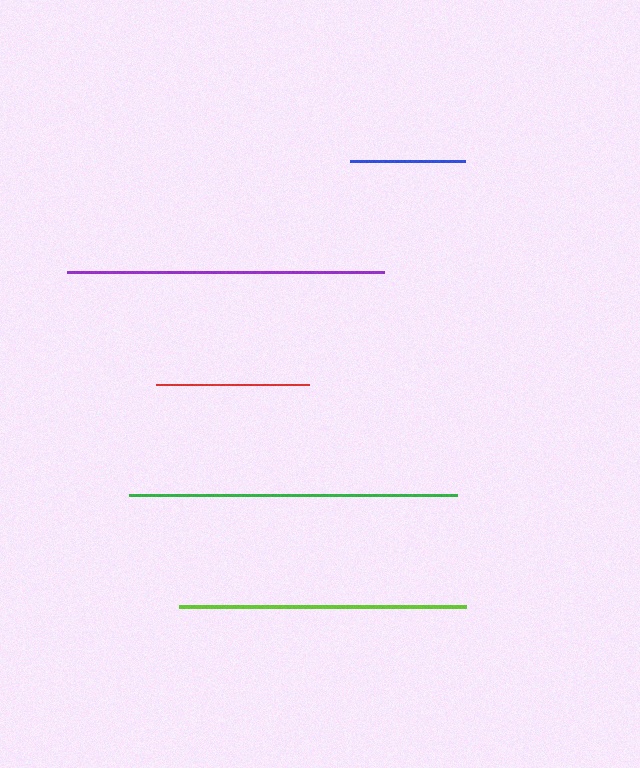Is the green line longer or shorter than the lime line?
The green line is longer than the lime line.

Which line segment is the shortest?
The blue line is the shortest at approximately 115 pixels.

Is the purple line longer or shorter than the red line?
The purple line is longer than the red line.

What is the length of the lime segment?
The lime segment is approximately 287 pixels long.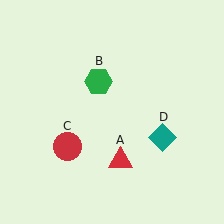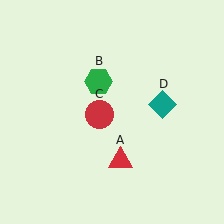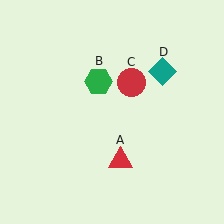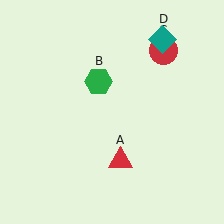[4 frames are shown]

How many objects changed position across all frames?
2 objects changed position: red circle (object C), teal diamond (object D).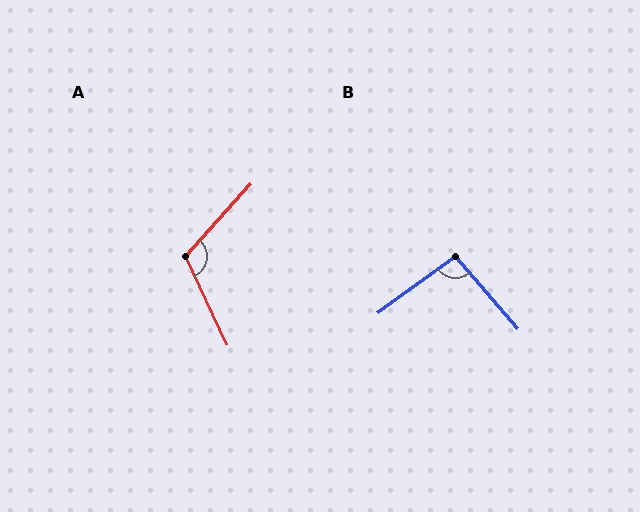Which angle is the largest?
A, at approximately 113 degrees.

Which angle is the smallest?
B, at approximately 94 degrees.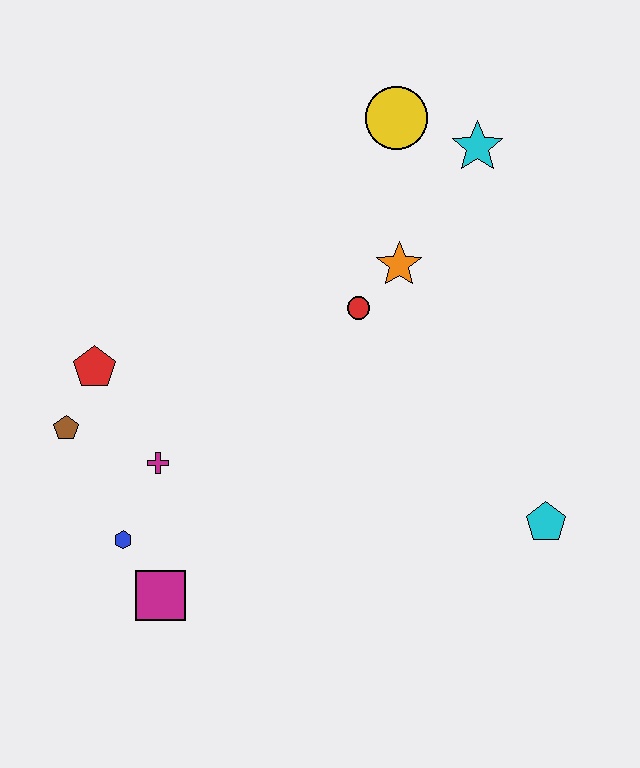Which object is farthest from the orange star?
The magenta square is farthest from the orange star.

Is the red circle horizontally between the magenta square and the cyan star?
Yes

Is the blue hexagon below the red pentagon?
Yes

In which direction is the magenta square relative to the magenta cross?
The magenta square is below the magenta cross.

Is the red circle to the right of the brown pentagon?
Yes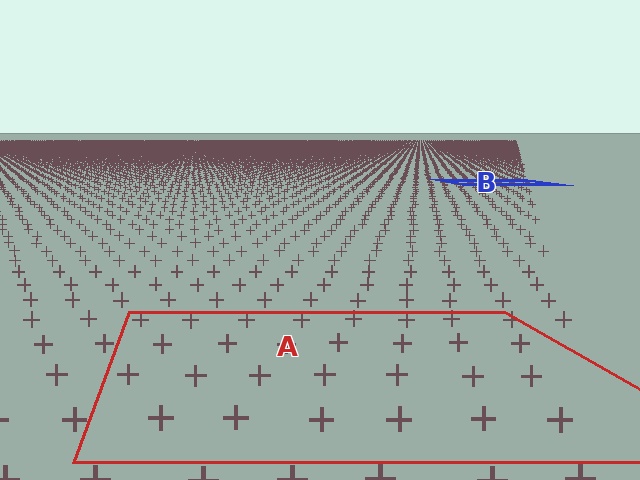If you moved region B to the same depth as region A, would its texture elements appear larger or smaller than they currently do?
They would appear larger. At a closer depth, the same texture elements are projected at a bigger on-screen size.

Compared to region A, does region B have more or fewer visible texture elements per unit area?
Region B has more texture elements per unit area — they are packed more densely because it is farther away.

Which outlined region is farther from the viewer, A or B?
Region B is farther from the viewer — the texture elements inside it appear smaller and more densely packed.